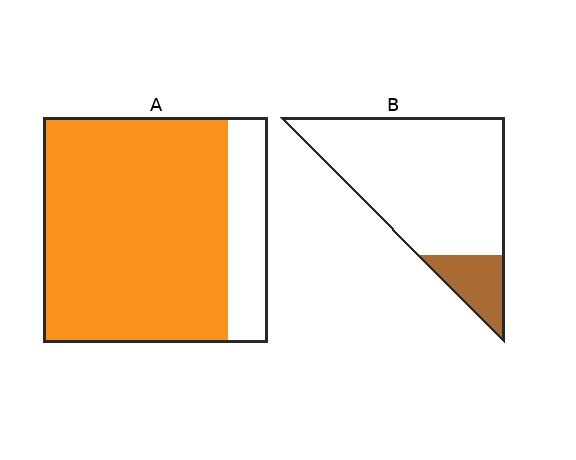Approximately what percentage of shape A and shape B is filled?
A is approximately 80% and B is approximately 15%.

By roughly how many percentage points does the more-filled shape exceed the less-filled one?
By roughly 65 percentage points (A over B).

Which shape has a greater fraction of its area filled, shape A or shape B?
Shape A.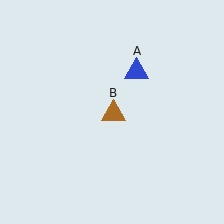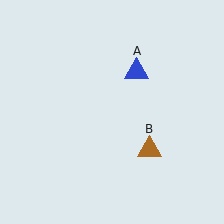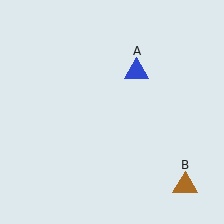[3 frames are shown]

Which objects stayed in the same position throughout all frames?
Blue triangle (object A) remained stationary.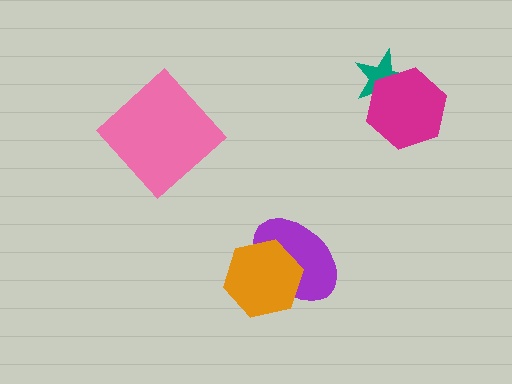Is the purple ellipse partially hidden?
Yes, it is partially covered by another shape.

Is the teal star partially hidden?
Yes, it is partially covered by another shape.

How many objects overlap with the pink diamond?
0 objects overlap with the pink diamond.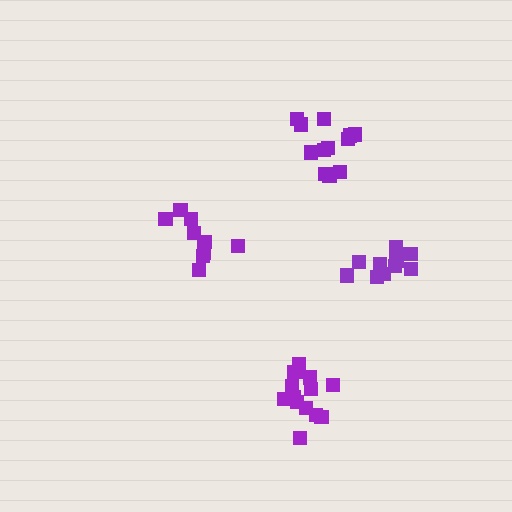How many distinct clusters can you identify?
There are 4 distinct clusters.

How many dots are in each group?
Group 1: 10 dots, Group 2: 9 dots, Group 3: 14 dots, Group 4: 12 dots (45 total).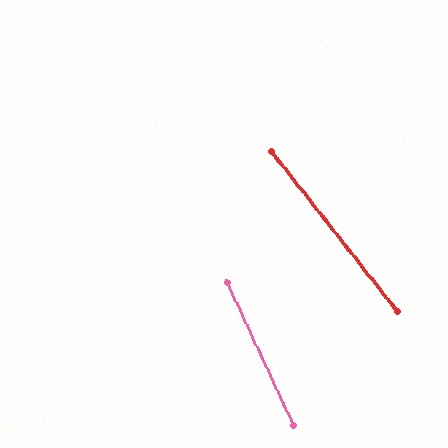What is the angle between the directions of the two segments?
Approximately 14 degrees.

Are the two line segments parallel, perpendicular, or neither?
Neither parallel nor perpendicular — they differ by about 14°.